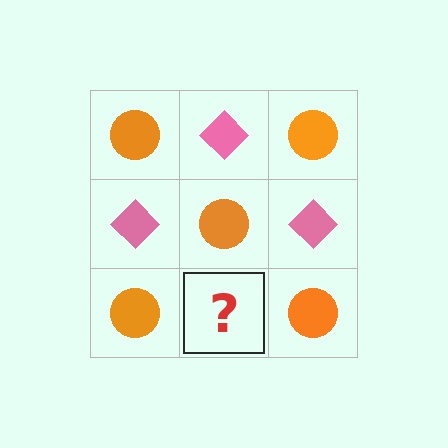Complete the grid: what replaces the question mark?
The question mark should be replaced with a pink diamond.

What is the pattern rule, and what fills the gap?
The rule is that it alternates orange circle and pink diamond in a checkerboard pattern. The gap should be filled with a pink diamond.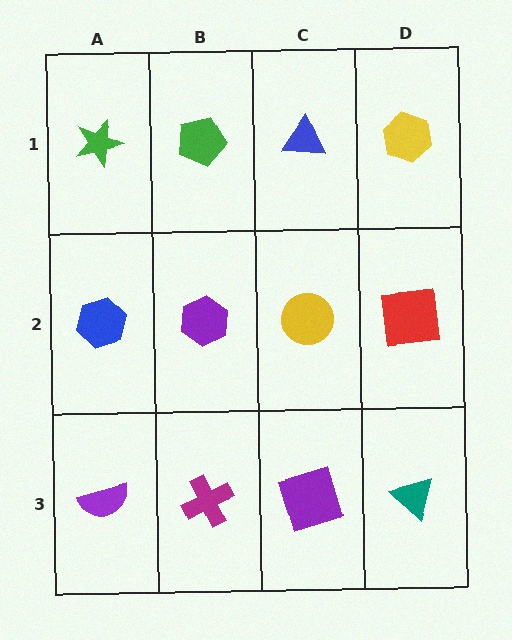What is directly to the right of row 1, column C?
A yellow hexagon.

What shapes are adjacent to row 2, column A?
A green star (row 1, column A), a purple semicircle (row 3, column A), a purple hexagon (row 2, column B).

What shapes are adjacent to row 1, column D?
A red square (row 2, column D), a blue triangle (row 1, column C).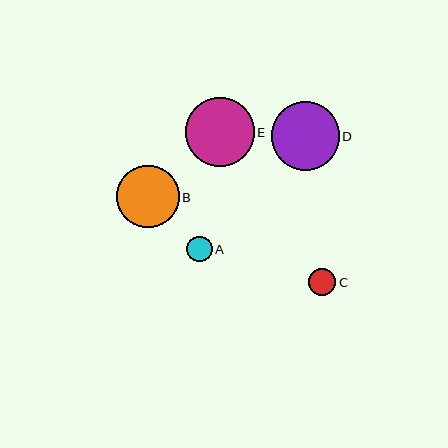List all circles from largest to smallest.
From largest to smallest: E, D, B, C, A.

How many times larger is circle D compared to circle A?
Circle D is approximately 2.7 times the size of circle A.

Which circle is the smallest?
Circle A is the smallest with a size of approximately 25 pixels.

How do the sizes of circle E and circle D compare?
Circle E and circle D are approximately the same size.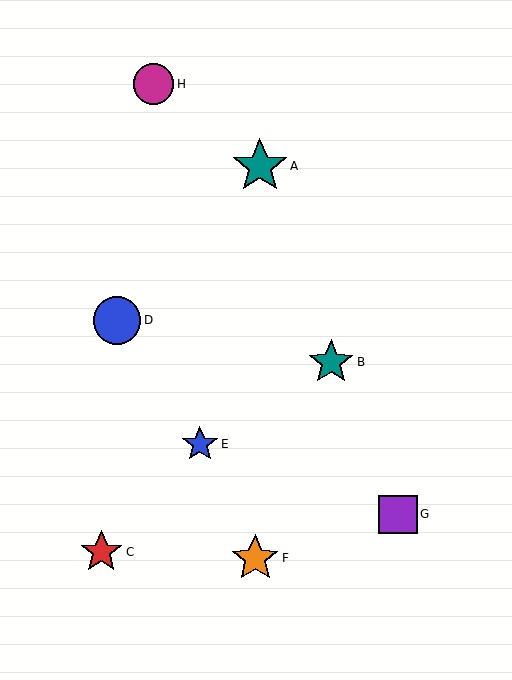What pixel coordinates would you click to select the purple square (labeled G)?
Click at (398, 514) to select the purple square G.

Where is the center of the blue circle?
The center of the blue circle is at (117, 320).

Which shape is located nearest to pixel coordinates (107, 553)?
The red star (labeled C) at (101, 552) is nearest to that location.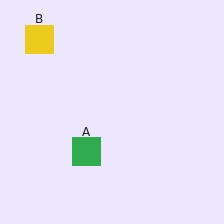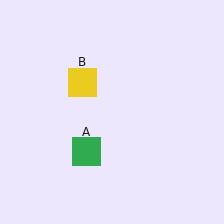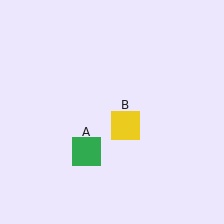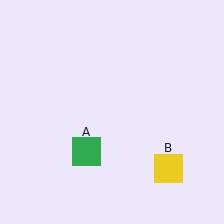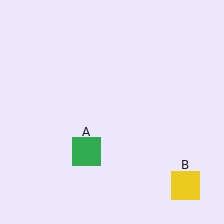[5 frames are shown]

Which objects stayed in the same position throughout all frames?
Green square (object A) remained stationary.